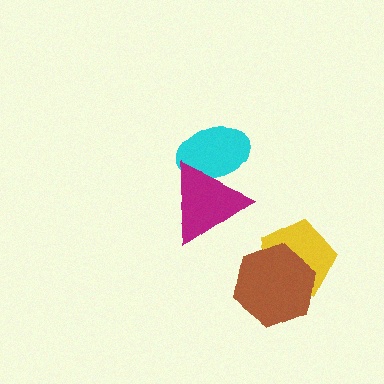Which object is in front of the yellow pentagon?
The brown hexagon is in front of the yellow pentagon.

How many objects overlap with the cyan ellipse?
1 object overlaps with the cyan ellipse.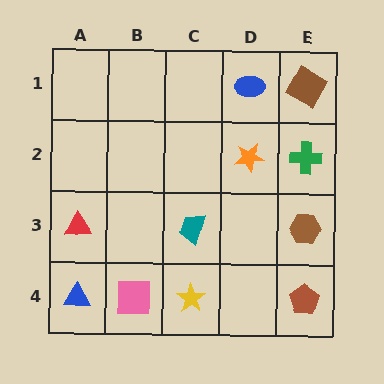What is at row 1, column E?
A brown square.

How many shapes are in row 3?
3 shapes.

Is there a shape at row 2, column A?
No, that cell is empty.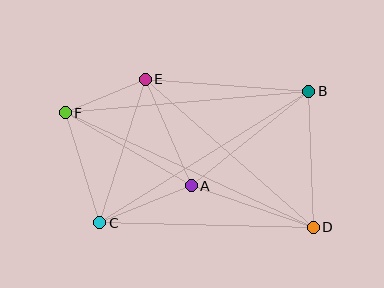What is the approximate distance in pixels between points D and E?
The distance between D and E is approximately 224 pixels.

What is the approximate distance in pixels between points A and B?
The distance between A and B is approximately 151 pixels.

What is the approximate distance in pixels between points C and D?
The distance between C and D is approximately 214 pixels.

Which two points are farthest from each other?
Points D and F are farthest from each other.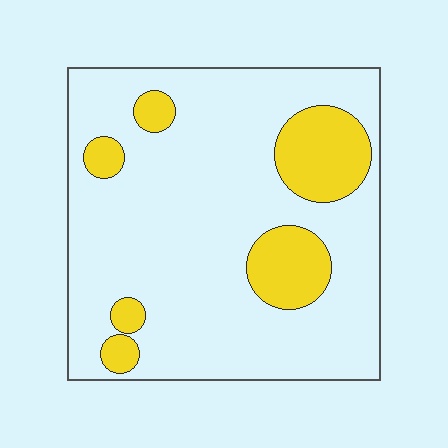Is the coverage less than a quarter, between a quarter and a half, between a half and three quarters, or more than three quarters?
Less than a quarter.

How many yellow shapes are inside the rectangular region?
6.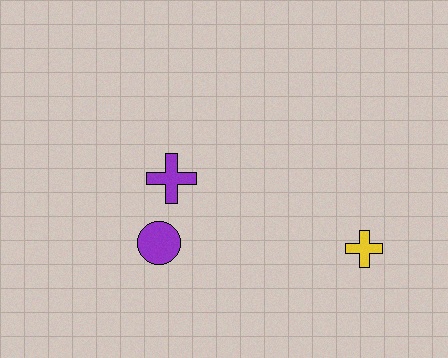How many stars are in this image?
There are no stars.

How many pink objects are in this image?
There are no pink objects.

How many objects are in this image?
There are 3 objects.